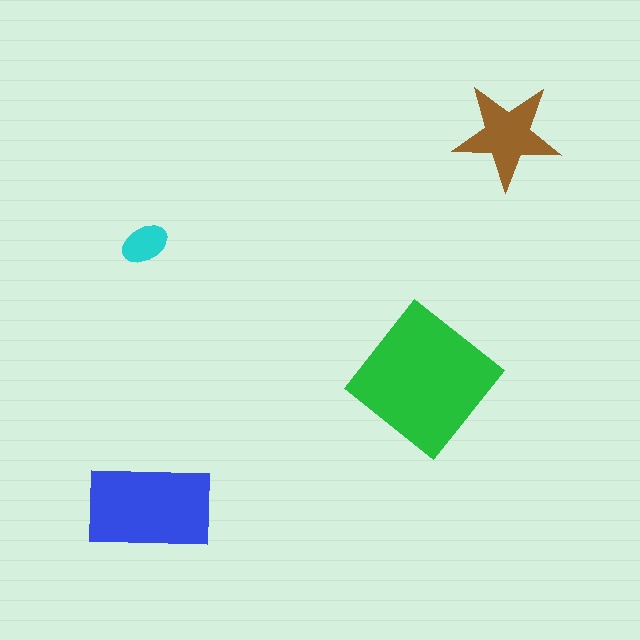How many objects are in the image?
There are 4 objects in the image.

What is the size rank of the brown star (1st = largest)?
3rd.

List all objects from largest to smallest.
The green diamond, the blue rectangle, the brown star, the cyan ellipse.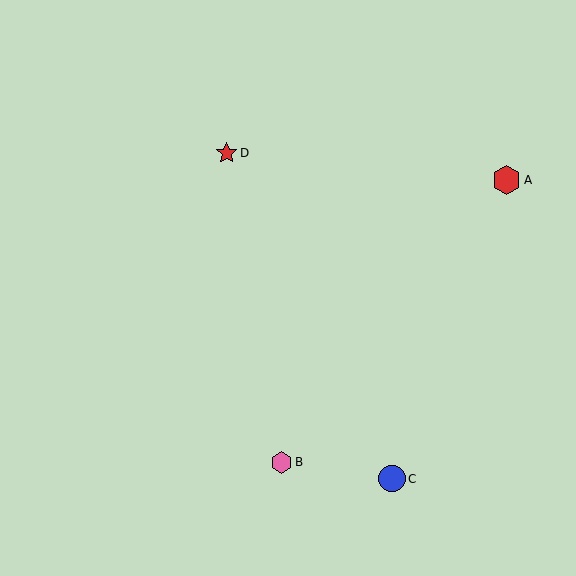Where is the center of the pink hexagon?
The center of the pink hexagon is at (281, 462).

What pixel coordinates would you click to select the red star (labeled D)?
Click at (227, 153) to select the red star D.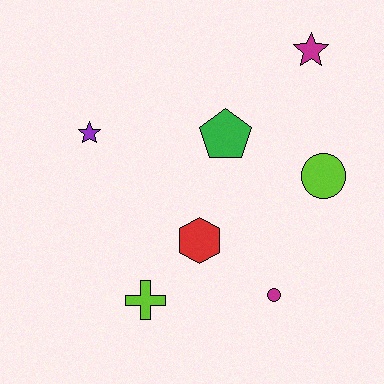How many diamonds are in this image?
There are no diamonds.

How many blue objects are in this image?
There are no blue objects.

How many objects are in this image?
There are 7 objects.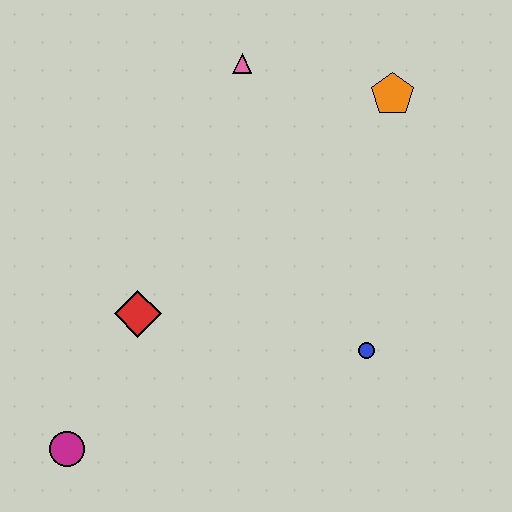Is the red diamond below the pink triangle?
Yes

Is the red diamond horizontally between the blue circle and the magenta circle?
Yes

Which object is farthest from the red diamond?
The orange pentagon is farthest from the red diamond.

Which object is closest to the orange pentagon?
The pink triangle is closest to the orange pentagon.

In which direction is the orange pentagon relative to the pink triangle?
The orange pentagon is to the right of the pink triangle.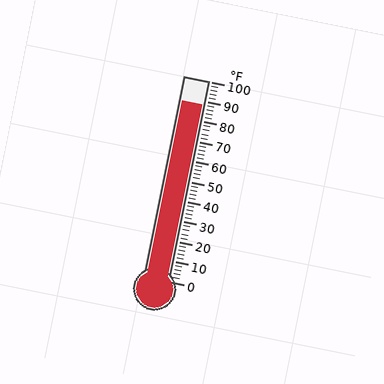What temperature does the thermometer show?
The thermometer shows approximately 88°F.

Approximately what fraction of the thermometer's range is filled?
The thermometer is filled to approximately 90% of its range.